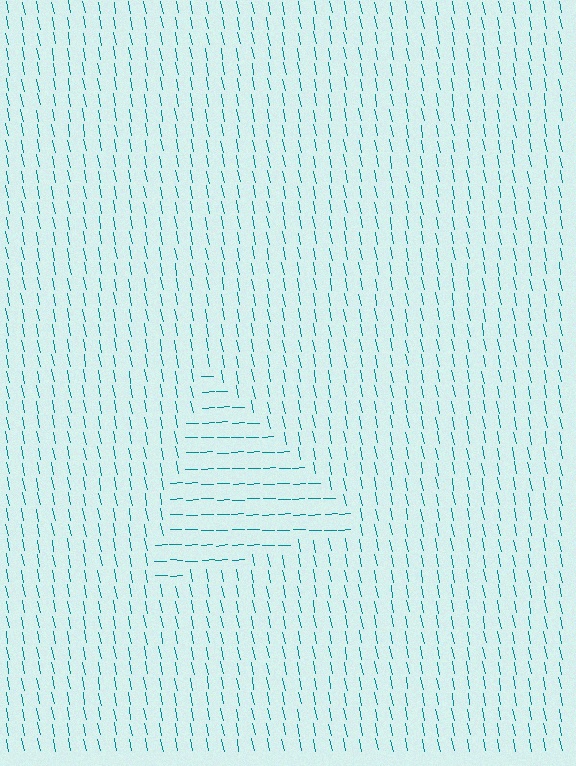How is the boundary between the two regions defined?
The boundary is defined purely by a change in line orientation (approximately 81 degrees difference). All lines are the same color and thickness.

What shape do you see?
I see a triangle.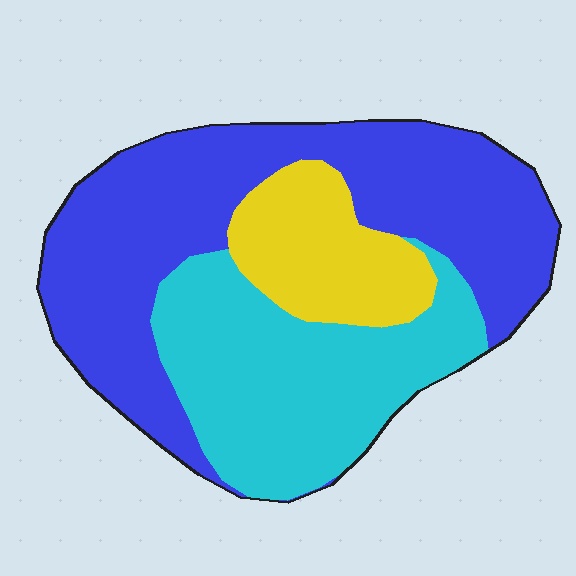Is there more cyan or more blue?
Blue.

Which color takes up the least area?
Yellow, at roughly 15%.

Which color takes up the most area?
Blue, at roughly 50%.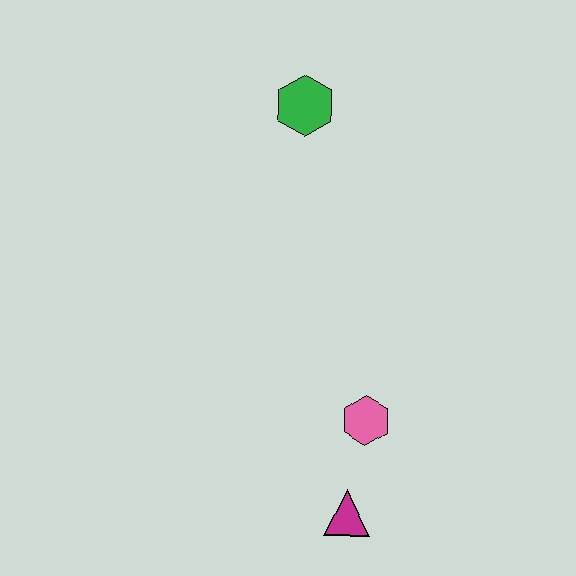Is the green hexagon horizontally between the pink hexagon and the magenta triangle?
No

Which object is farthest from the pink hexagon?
The green hexagon is farthest from the pink hexagon.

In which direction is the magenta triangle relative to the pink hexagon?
The magenta triangle is below the pink hexagon.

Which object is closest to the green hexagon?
The pink hexagon is closest to the green hexagon.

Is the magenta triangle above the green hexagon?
No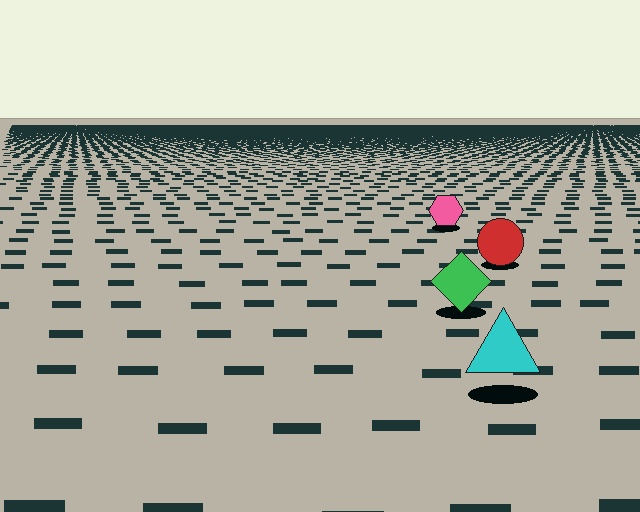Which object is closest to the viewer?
The cyan triangle is closest. The texture marks near it are larger and more spread out.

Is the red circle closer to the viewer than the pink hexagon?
Yes. The red circle is closer — you can tell from the texture gradient: the ground texture is coarser near it.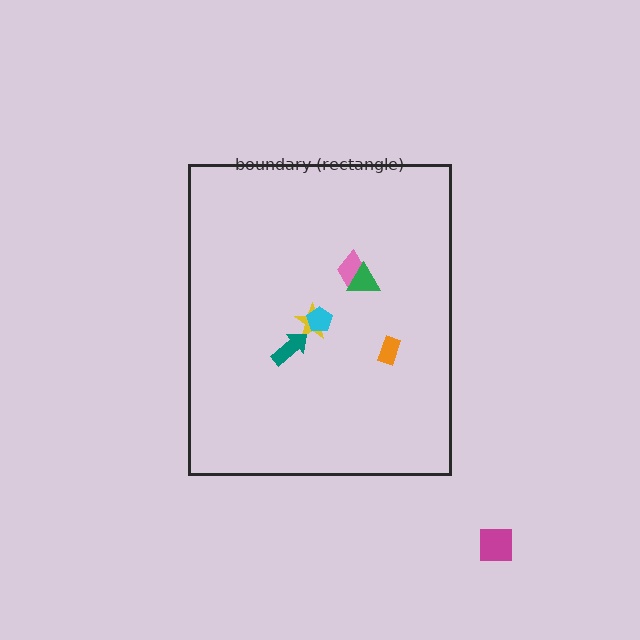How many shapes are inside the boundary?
6 inside, 1 outside.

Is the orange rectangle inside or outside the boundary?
Inside.